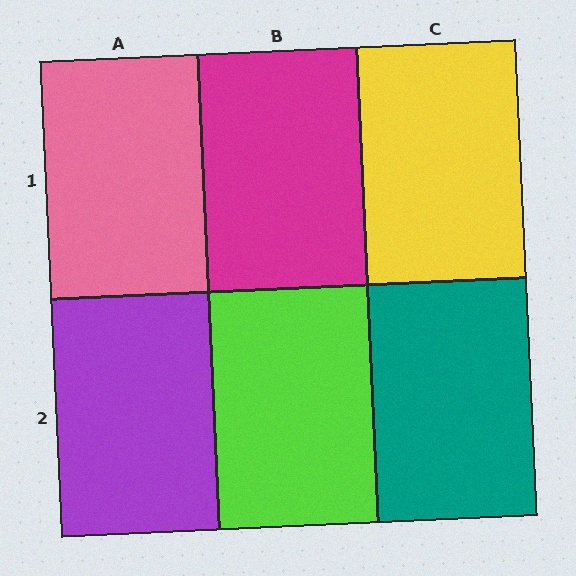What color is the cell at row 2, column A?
Purple.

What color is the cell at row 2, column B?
Lime.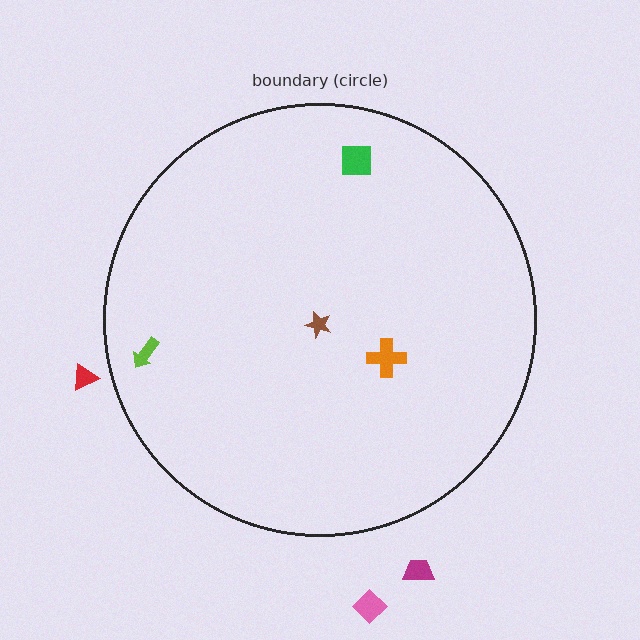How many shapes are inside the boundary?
4 inside, 3 outside.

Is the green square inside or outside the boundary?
Inside.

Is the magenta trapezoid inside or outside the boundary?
Outside.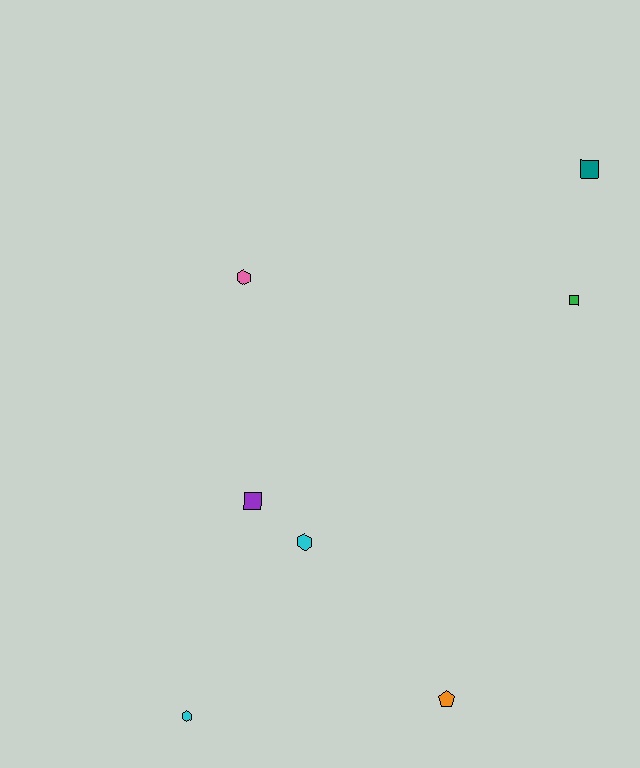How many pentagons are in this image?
There is 1 pentagon.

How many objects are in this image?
There are 7 objects.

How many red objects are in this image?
There are no red objects.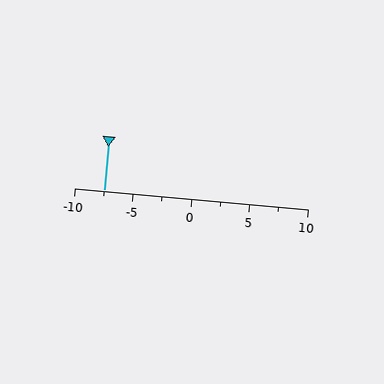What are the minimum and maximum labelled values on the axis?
The axis runs from -10 to 10.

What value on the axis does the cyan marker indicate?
The marker indicates approximately -7.5.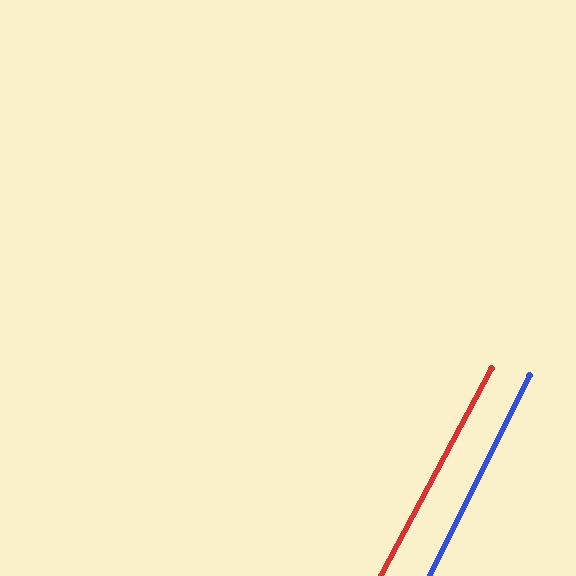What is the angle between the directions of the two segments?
Approximately 2 degrees.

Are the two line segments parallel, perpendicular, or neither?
Parallel — their directions differ by only 1.7°.